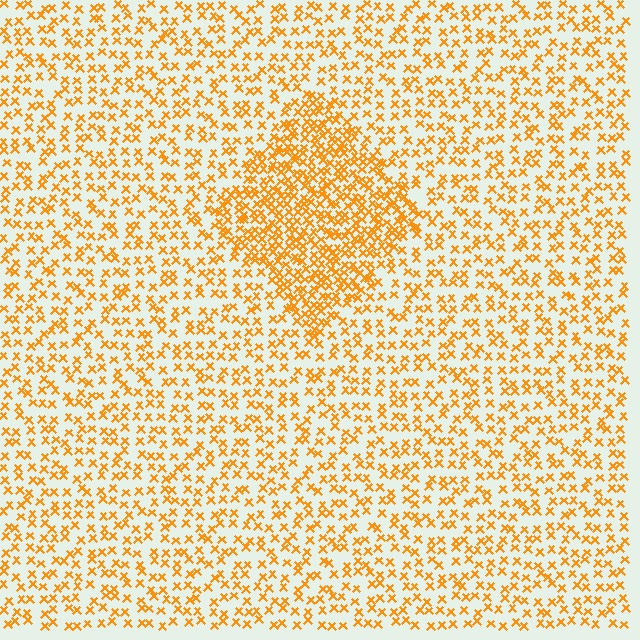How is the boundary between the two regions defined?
The boundary is defined by a change in element density (approximately 2.1x ratio). All elements are the same color, size, and shape.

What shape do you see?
I see a diamond.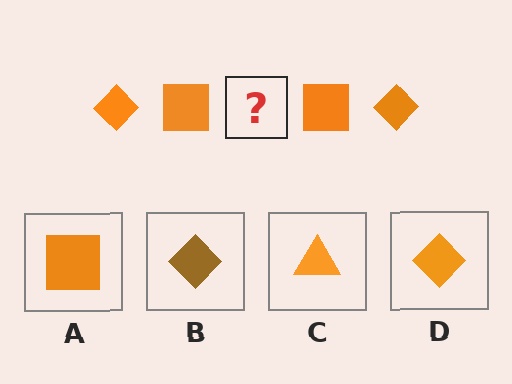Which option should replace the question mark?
Option D.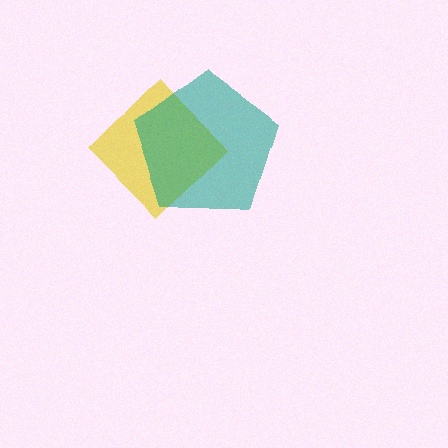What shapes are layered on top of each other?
The layered shapes are: a yellow diamond, a teal pentagon.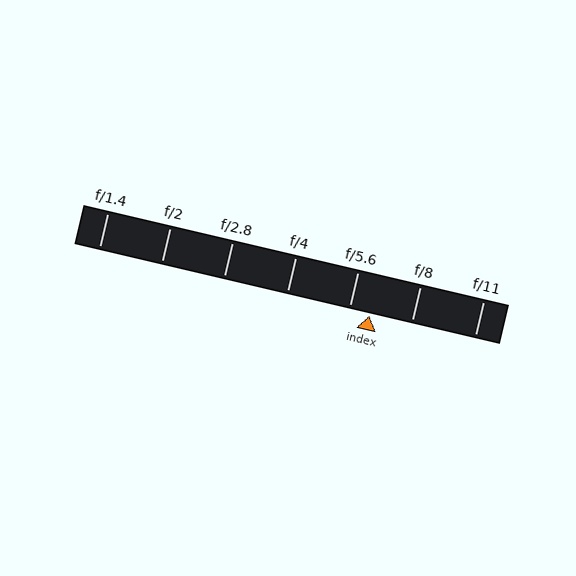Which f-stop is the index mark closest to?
The index mark is closest to f/5.6.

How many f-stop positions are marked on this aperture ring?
There are 7 f-stop positions marked.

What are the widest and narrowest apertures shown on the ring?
The widest aperture shown is f/1.4 and the narrowest is f/11.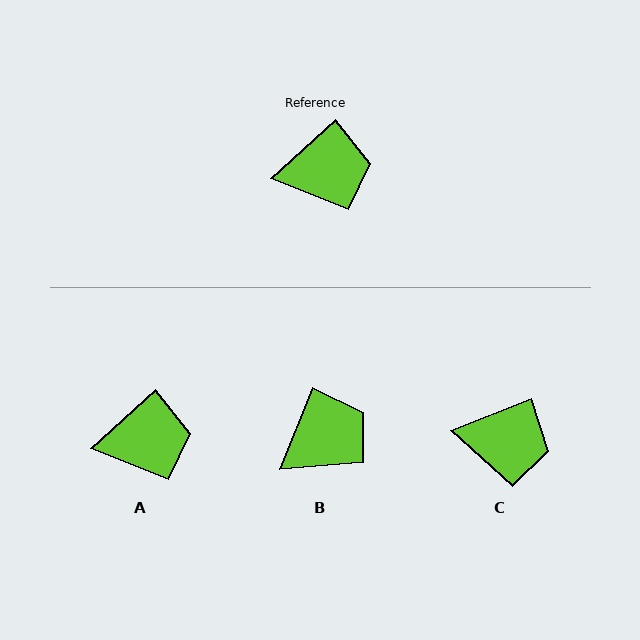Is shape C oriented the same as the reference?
No, it is off by about 21 degrees.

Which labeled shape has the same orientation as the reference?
A.